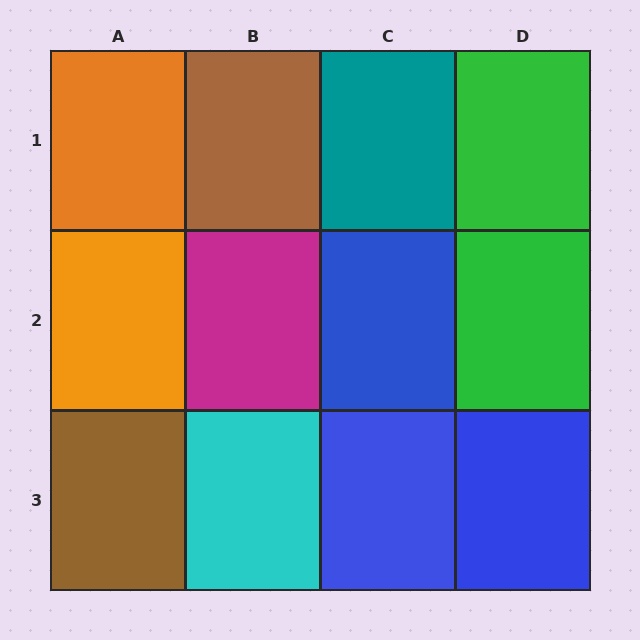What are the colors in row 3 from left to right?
Brown, cyan, blue, blue.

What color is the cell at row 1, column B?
Brown.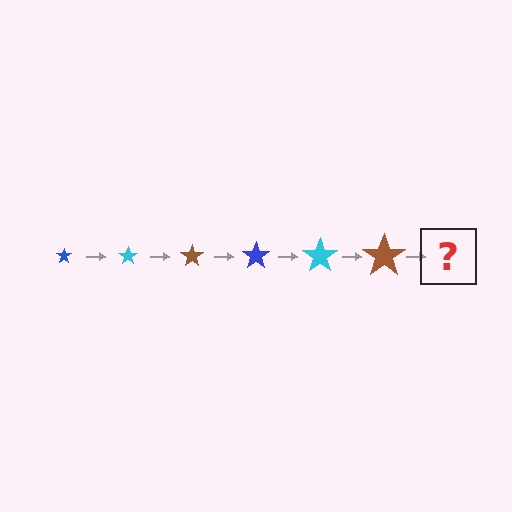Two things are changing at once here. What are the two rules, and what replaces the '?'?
The two rules are that the star grows larger each step and the color cycles through blue, cyan, and brown. The '?' should be a blue star, larger than the previous one.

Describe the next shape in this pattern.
It should be a blue star, larger than the previous one.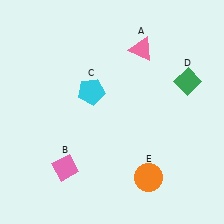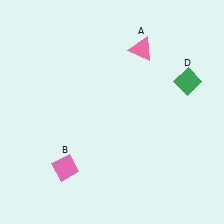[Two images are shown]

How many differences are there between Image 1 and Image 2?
There are 2 differences between the two images.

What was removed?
The orange circle (E), the cyan pentagon (C) were removed in Image 2.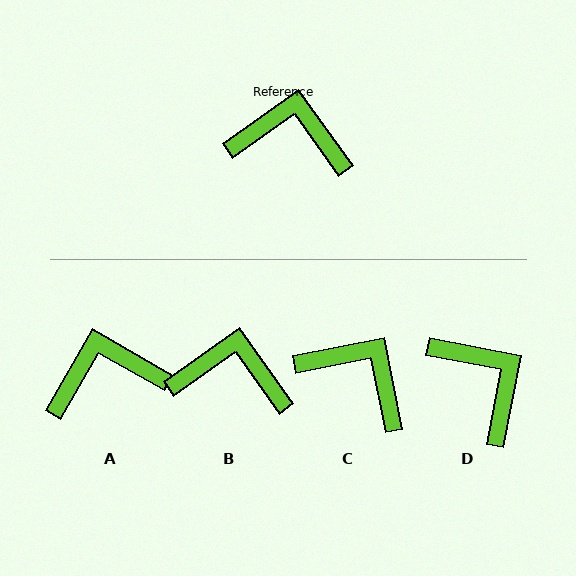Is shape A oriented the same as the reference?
No, it is off by about 25 degrees.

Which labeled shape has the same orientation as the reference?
B.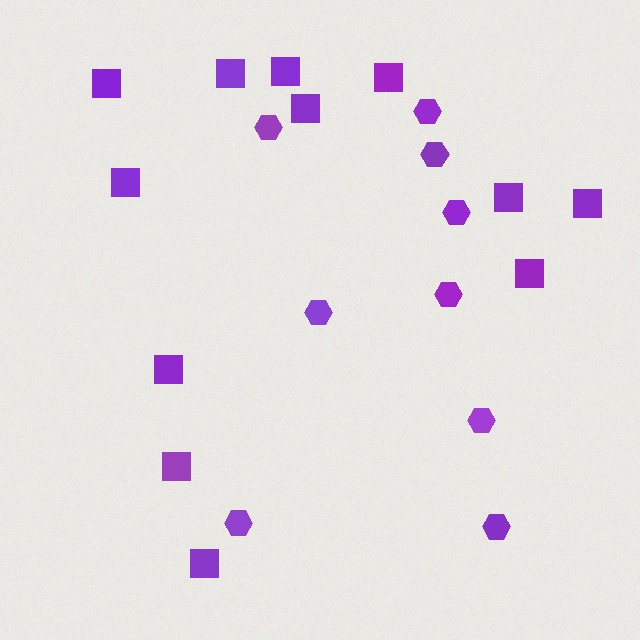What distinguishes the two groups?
There are 2 groups: one group of hexagons (9) and one group of squares (12).